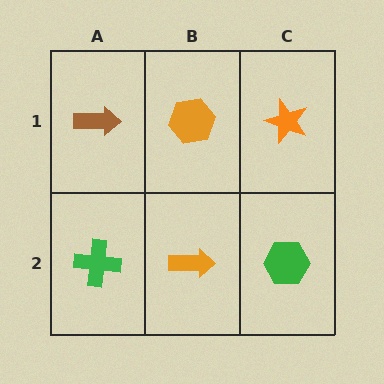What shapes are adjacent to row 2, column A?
A brown arrow (row 1, column A), an orange arrow (row 2, column B).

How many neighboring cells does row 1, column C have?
2.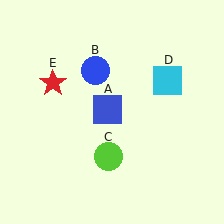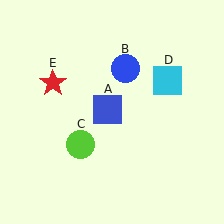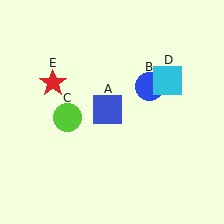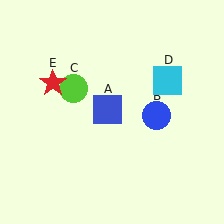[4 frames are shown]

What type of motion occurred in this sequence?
The blue circle (object B), lime circle (object C) rotated clockwise around the center of the scene.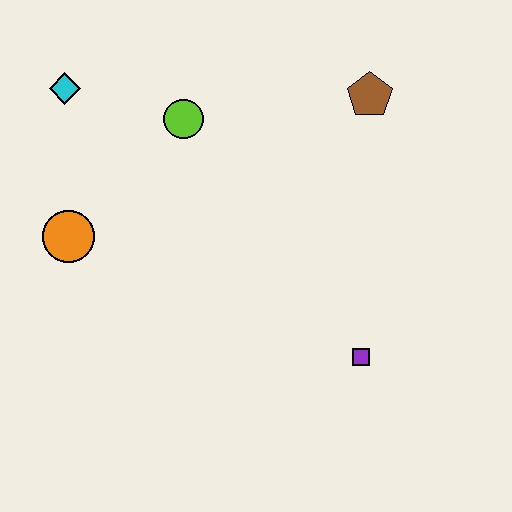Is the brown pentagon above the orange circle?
Yes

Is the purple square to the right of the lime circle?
Yes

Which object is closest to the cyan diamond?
The lime circle is closest to the cyan diamond.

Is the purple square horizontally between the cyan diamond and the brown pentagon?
Yes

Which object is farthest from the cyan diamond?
The purple square is farthest from the cyan diamond.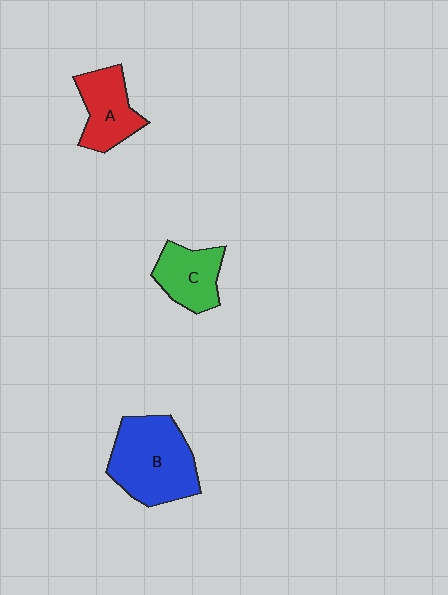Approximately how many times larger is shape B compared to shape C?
Approximately 1.7 times.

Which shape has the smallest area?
Shape C (green).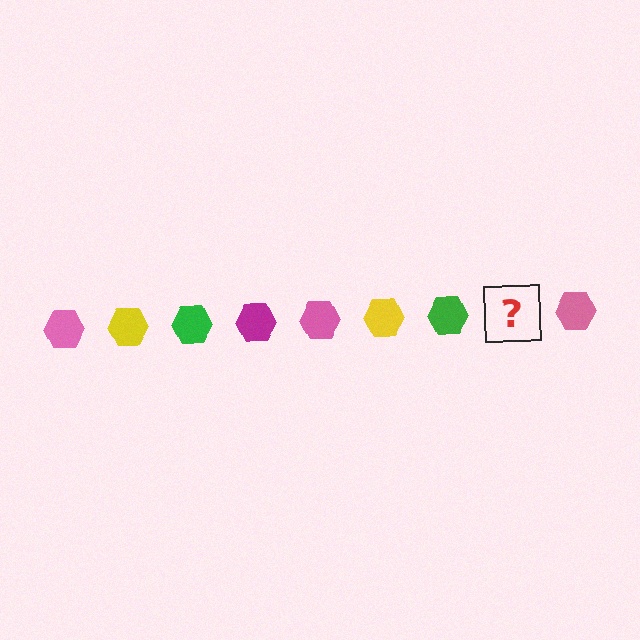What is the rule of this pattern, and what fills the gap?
The rule is that the pattern cycles through pink, yellow, green, magenta hexagons. The gap should be filled with a magenta hexagon.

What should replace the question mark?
The question mark should be replaced with a magenta hexagon.